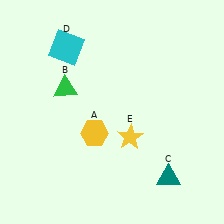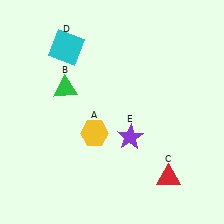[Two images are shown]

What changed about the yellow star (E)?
In Image 1, E is yellow. In Image 2, it changed to purple.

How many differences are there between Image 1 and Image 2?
There are 2 differences between the two images.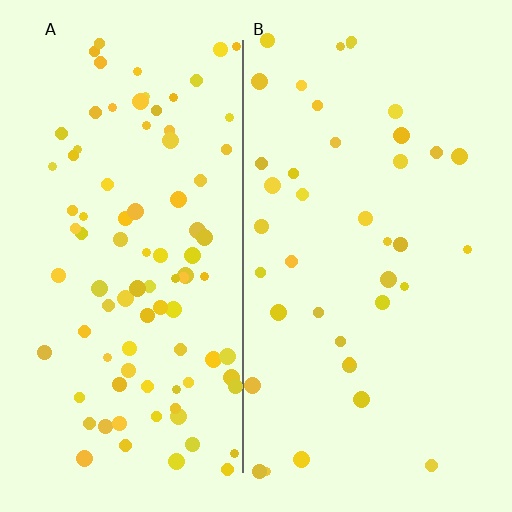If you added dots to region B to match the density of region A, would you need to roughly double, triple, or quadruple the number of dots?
Approximately double.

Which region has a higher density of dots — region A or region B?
A (the left).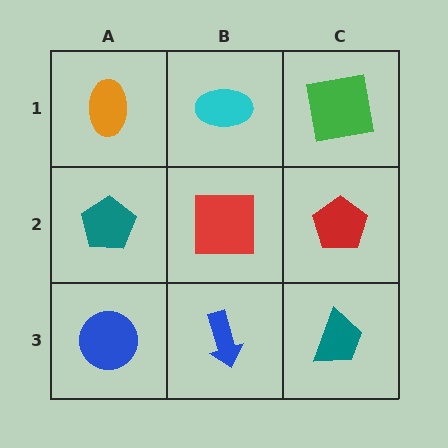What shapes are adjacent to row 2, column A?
An orange ellipse (row 1, column A), a blue circle (row 3, column A), a red square (row 2, column B).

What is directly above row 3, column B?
A red square.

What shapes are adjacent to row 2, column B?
A cyan ellipse (row 1, column B), a blue arrow (row 3, column B), a teal pentagon (row 2, column A), a red pentagon (row 2, column C).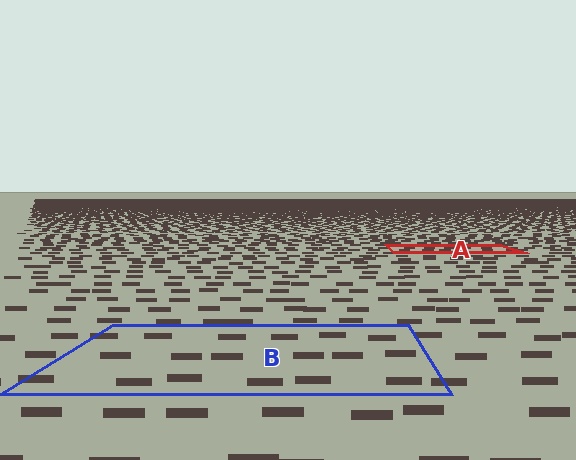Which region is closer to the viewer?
Region B is closer. The texture elements there are larger and more spread out.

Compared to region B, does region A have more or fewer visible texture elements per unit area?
Region A has more texture elements per unit area — they are packed more densely because it is farther away.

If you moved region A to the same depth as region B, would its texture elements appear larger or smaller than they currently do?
They would appear larger. At a closer depth, the same texture elements are projected at a bigger on-screen size.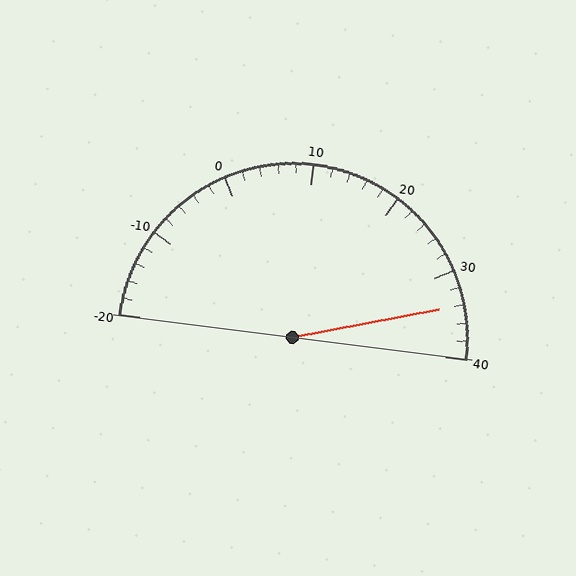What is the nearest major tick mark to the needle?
The nearest major tick mark is 30.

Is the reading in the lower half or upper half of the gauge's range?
The reading is in the upper half of the range (-20 to 40).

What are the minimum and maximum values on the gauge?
The gauge ranges from -20 to 40.